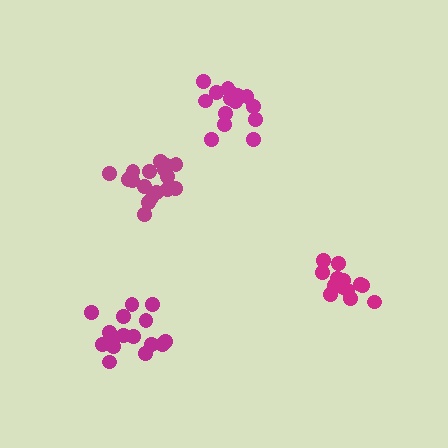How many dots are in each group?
Group 1: 16 dots, Group 2: 15 dots, Group 3: 18 dots, Group 4: 14 dots (63 total).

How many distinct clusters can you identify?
There are 4 distinct clusters.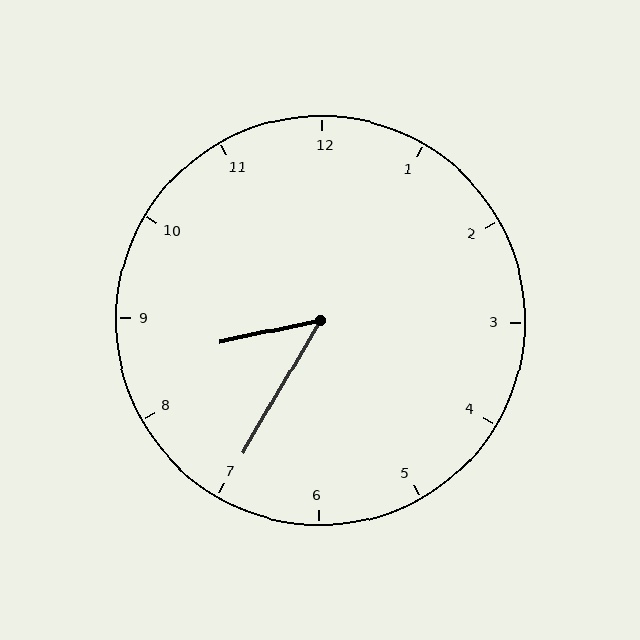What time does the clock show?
8:35.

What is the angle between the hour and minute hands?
Approximately 48 degrees.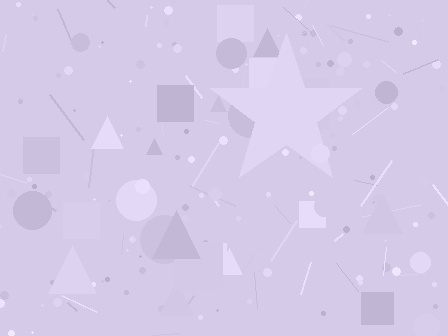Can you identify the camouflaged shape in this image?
The camouflaged shape is a star.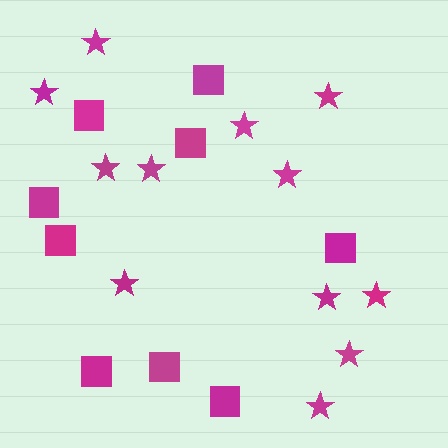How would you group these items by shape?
There are 2 groups: one group of squares (9) and one group of stars (12).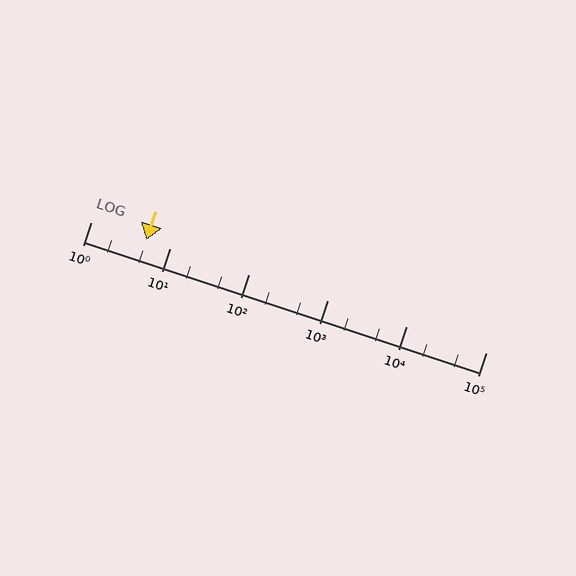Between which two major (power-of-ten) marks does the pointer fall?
The pointer is between 1 and 10.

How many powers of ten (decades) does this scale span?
The scale spans 5 decades, from 1 to 100000.